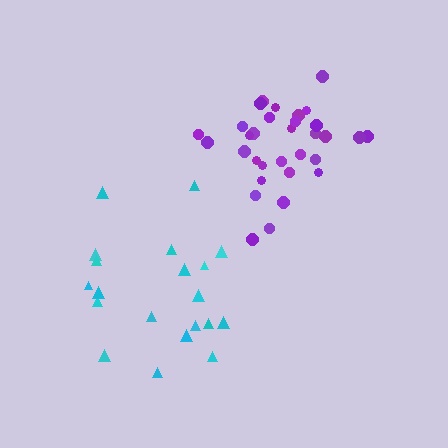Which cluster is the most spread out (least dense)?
Cyan.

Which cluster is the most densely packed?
Purple.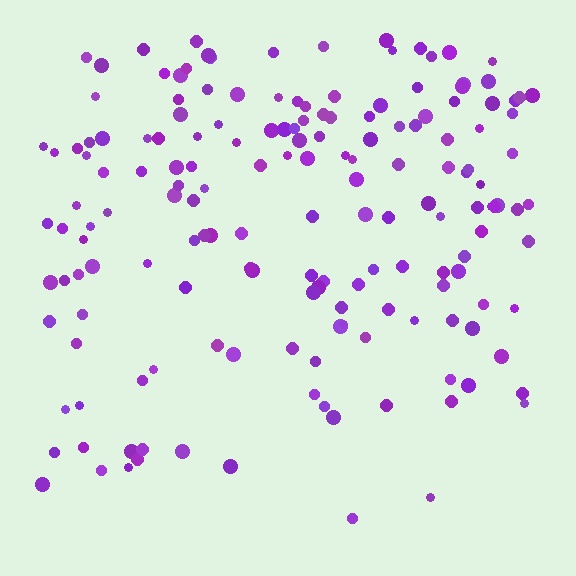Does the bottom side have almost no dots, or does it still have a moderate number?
Still a moderate number, just noticeably fewer than the top.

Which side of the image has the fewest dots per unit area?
The bottom.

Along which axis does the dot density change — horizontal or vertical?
Vertical.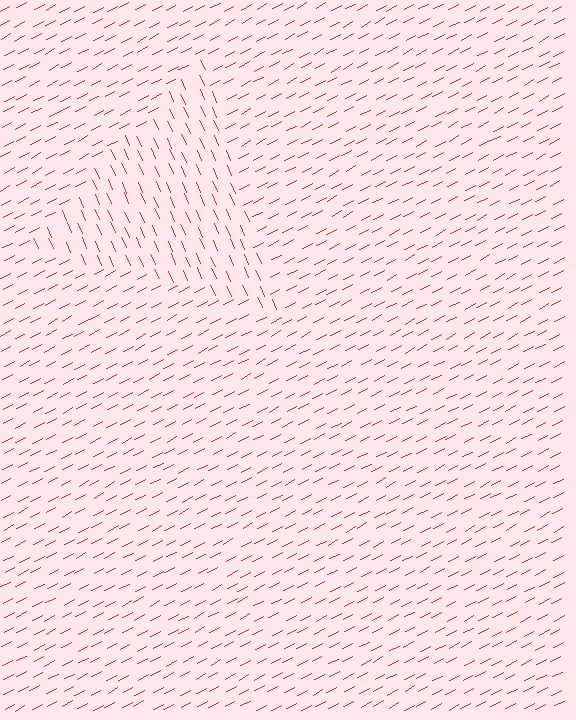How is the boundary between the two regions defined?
The boundary is defined purely by a change in line orientation (approximately 87 degrees difference). All lines are the same color and thickness.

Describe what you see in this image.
The image is filled with small red line segments. A triangle region in the image has lines oriented differently from the surrounding lines, creating a visible texture boundary.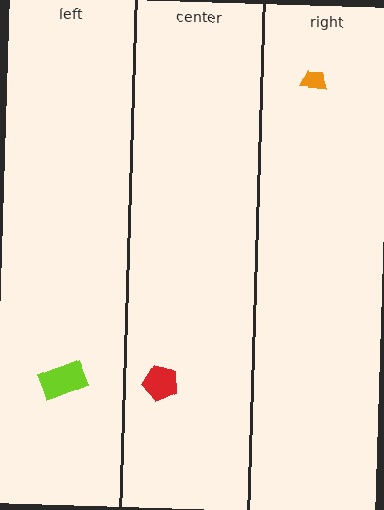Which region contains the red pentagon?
The center region.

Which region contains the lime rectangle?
The left region.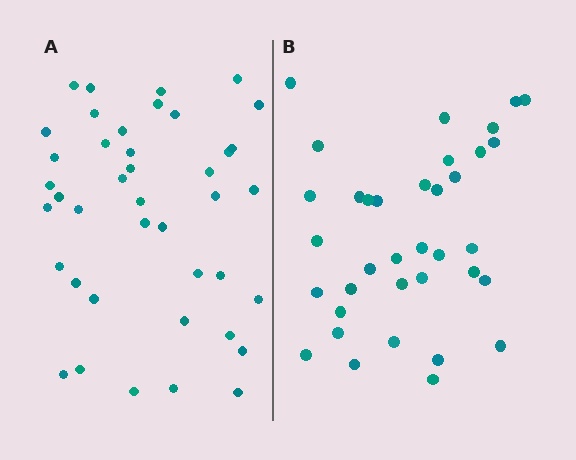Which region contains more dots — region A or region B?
Region A (the left region) has more dots.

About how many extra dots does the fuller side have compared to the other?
Region A has about 5 more dots than region B.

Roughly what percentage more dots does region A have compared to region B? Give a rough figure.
About 15% more.